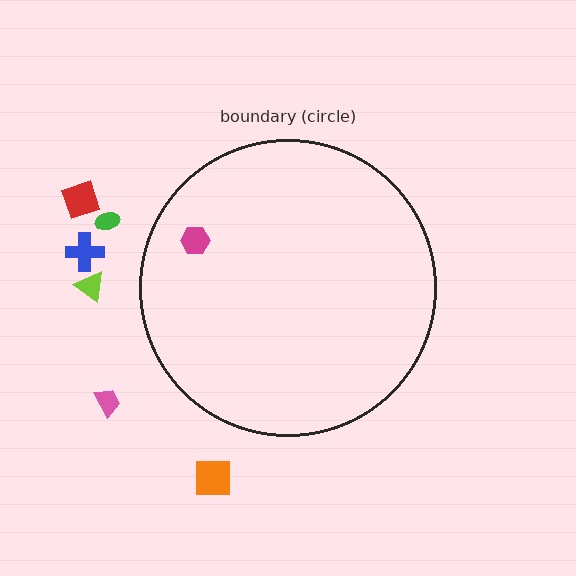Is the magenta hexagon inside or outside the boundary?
Inside.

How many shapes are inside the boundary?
1 inside, 6 outside.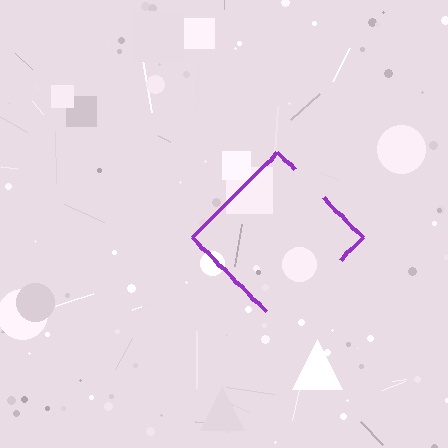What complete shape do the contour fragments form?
The contour fragments form a diamond.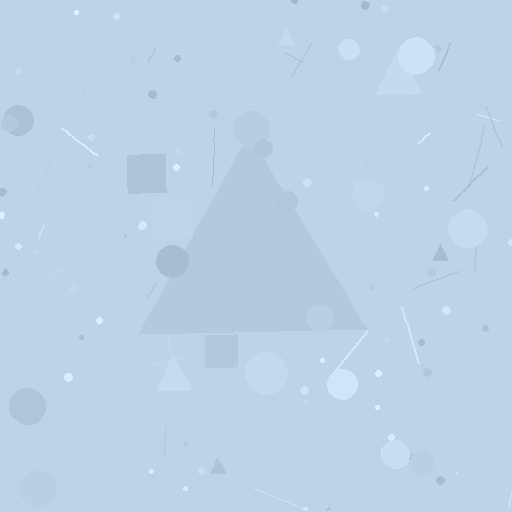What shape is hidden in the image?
A triangle is hidden in the image.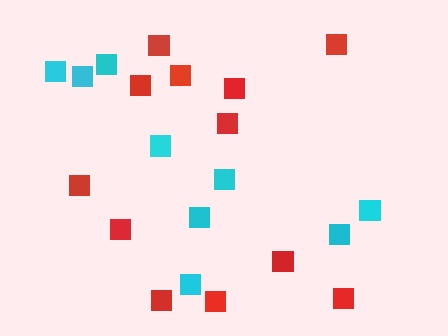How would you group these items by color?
There are 2 groups: one group of cyan squares (9) and one group of red squares (12).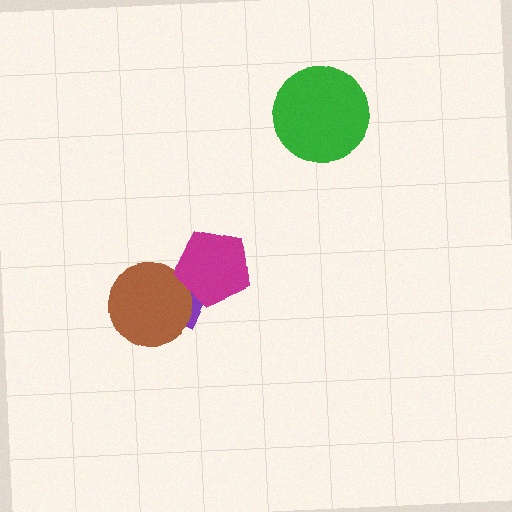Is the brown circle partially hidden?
Yes, it is partially covered by another shape.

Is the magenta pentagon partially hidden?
No, no other shape covers it.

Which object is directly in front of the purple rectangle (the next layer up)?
The brown circle is directly in front of the purple rectangle.